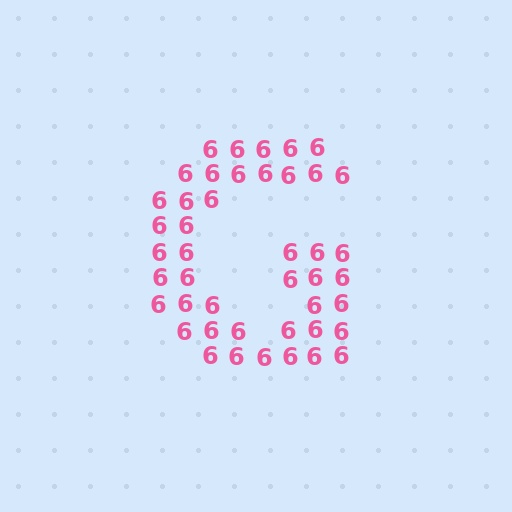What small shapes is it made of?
It is made of small digit 6's.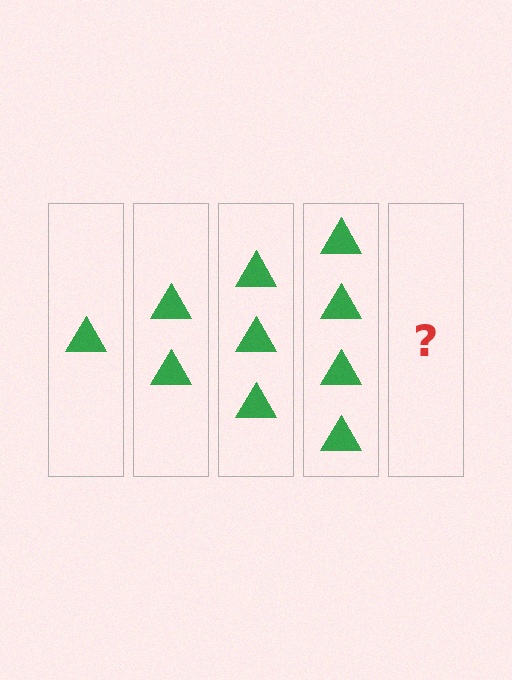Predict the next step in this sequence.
The next step is 5 triangles.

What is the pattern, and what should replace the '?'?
The pattern is that each step adds one more triangle. The '?' should be 5 triangles.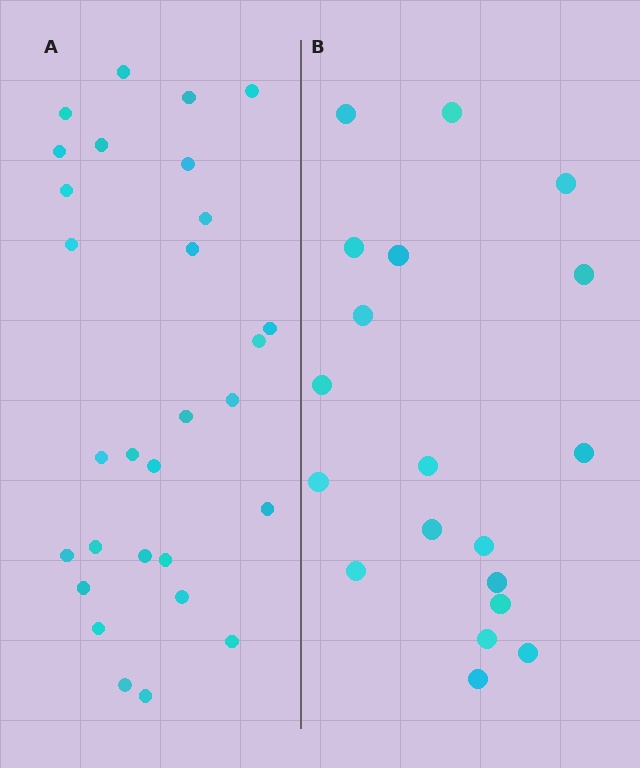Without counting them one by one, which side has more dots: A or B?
Region A (the left region) has more dots.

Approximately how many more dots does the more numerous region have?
Region A has roughly 10 or so more dots than region B.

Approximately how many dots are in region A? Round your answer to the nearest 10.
About 30 dots. (The exact count is 29, which rounds to 30.)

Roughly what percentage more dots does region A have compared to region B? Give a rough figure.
About 55% more.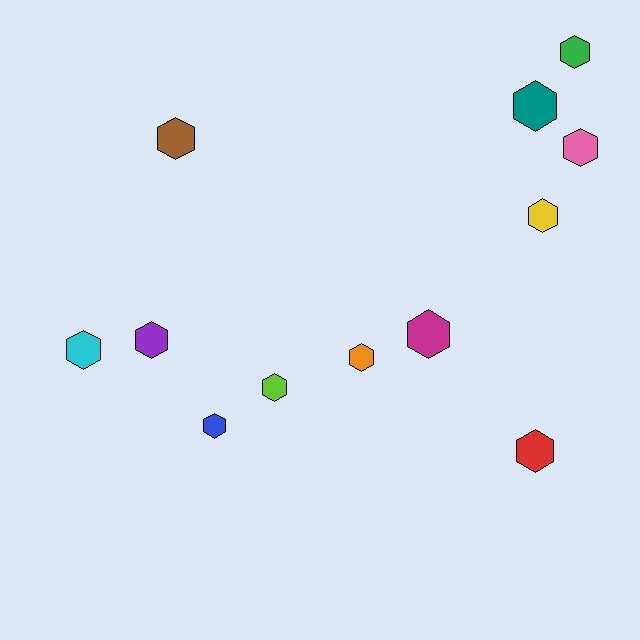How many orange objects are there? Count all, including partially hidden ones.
There is 1 orange object.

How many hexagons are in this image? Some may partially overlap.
There are 12 hexagons.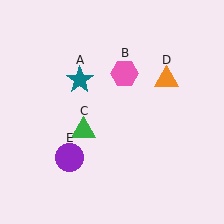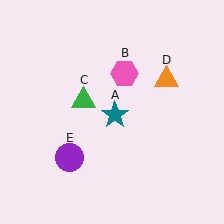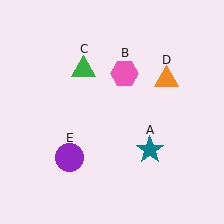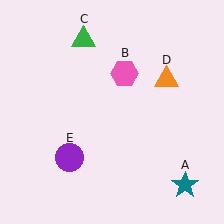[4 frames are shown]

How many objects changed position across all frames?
2 objects changed position: teal star (object A), green triangle (object C).